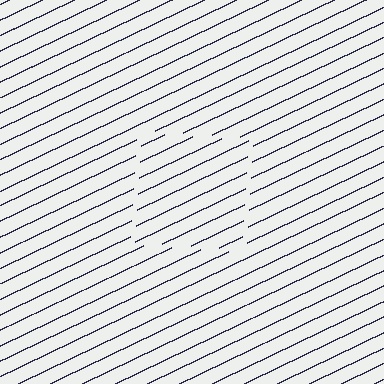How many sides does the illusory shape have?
4 sides — the line-ends trace a square.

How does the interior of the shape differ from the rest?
The interior of the shape contains the same grating, shifted by half a period — the contour is defined by the phase discontinuity where line-ends from the inner and outer gratings abut.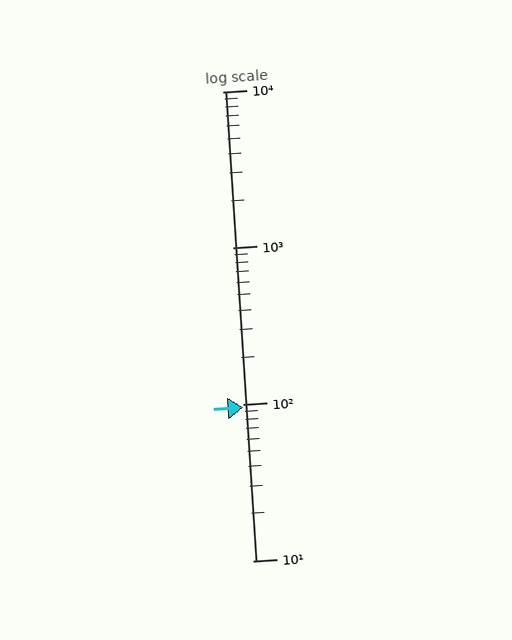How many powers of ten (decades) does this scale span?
The scale spans 3 decades, from 10 to 10000.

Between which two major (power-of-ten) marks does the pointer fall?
The pointer is between 10 and 100.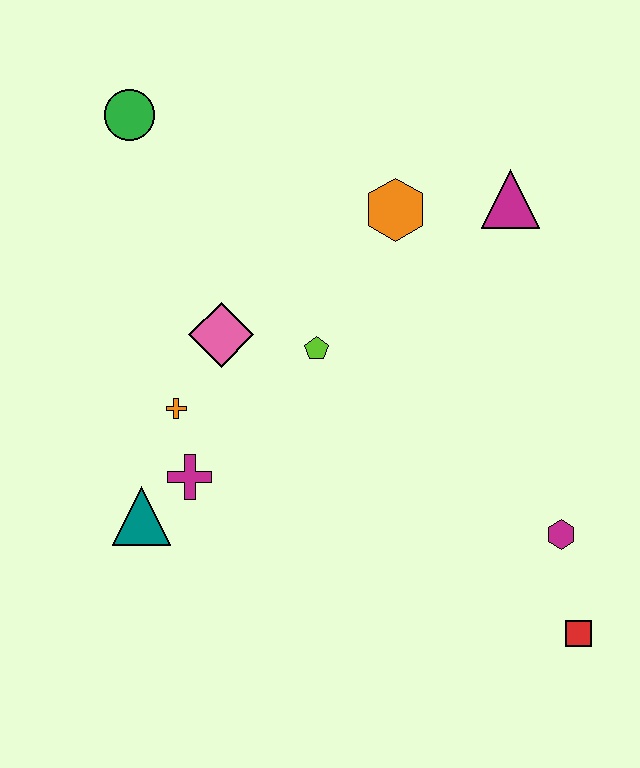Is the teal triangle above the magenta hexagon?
Yes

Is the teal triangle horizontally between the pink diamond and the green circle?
Yes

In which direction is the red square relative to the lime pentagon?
The red square is below the lime pentagon.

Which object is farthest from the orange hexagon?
The red square is farthest from the orange hexagon.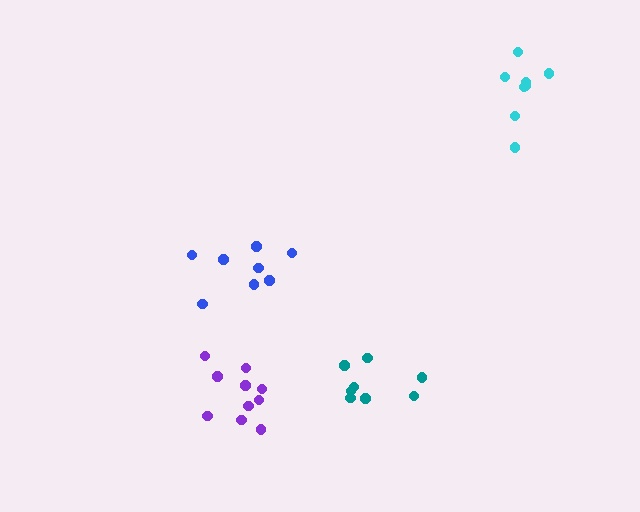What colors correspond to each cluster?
The clusters are colored: blue, purple, teal, cyan.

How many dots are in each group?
Group 1: 8 dots, Group 2: 10 dots, Group 3: 8 dots, Group 4: 8 dots (34 total).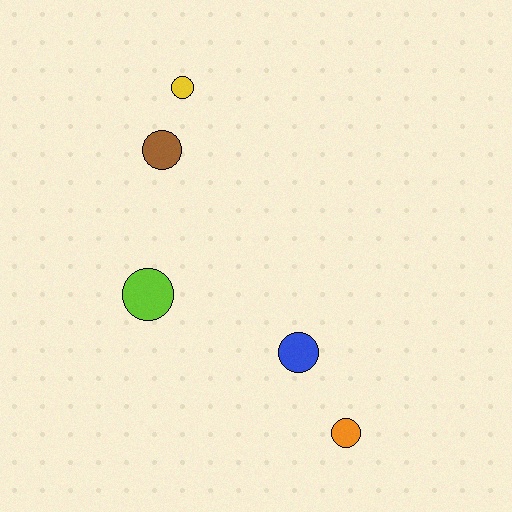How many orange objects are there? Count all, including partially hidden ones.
There is 1 orange object.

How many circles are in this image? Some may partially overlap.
There are 5 circles.